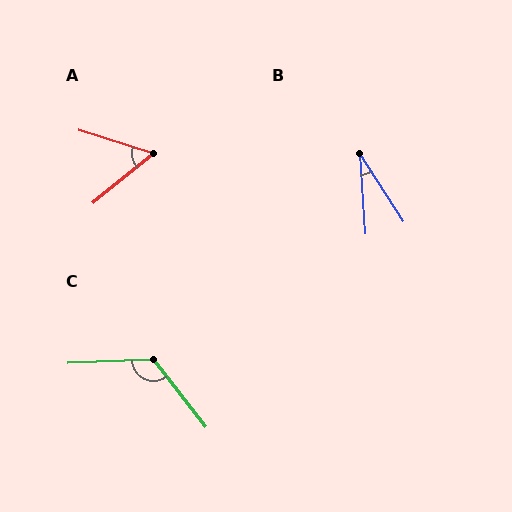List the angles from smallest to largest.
B (29°), A (57°), C (126°).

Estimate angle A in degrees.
Approximately 57 degrees.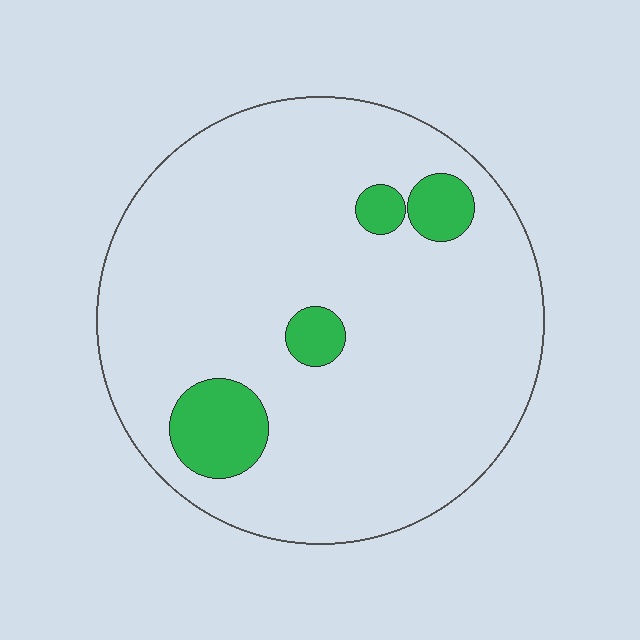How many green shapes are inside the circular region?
4.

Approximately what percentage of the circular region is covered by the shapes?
Approximately 10%.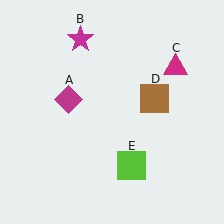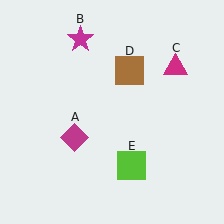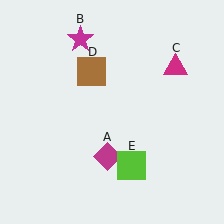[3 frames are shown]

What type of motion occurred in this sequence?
The magenta diamond (object A), brown square (object D) rotated counterclockwise around the center of the scene.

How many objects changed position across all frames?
2 objects changed position: magenta diamond (object A), brown square (object D).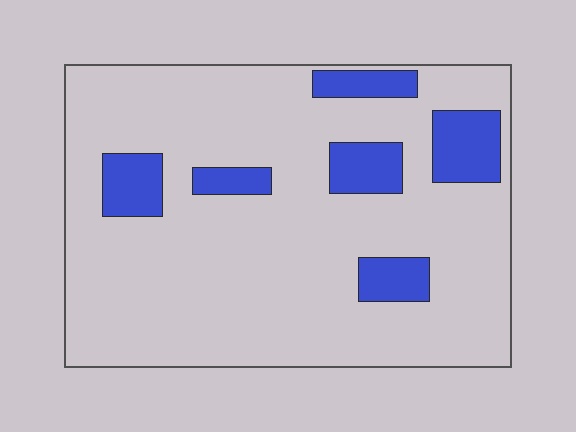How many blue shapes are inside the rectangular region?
6.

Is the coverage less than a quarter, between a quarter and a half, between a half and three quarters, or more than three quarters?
Less than a quarter.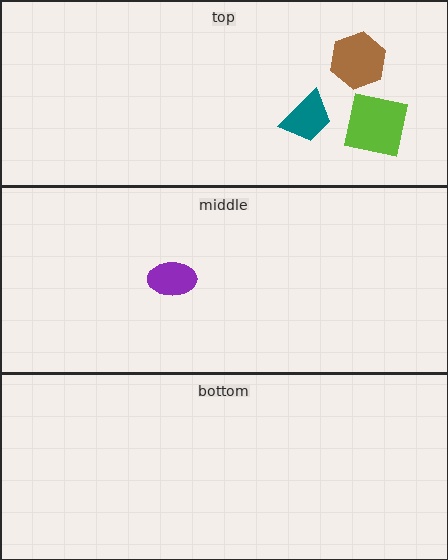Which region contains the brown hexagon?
The top region.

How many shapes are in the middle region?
1.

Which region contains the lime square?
The top region.